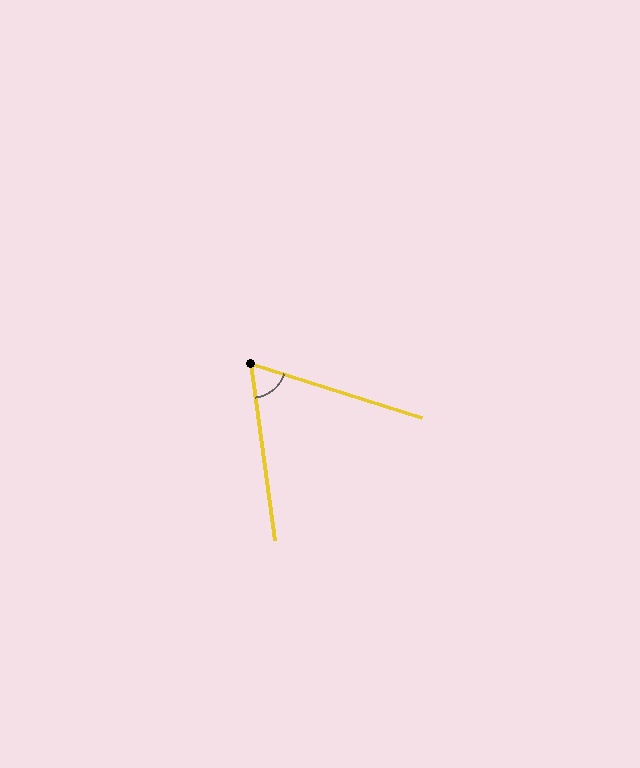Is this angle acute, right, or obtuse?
It is acute.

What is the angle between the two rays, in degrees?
Approximately 65 degrees.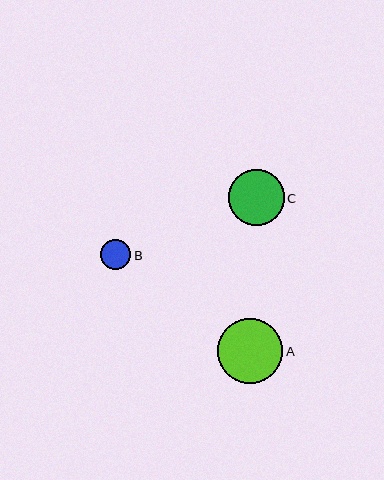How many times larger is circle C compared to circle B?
Circle C is approximately 1.8 times the size of circle B.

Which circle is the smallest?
Circle B is the smallest with a size of approximately 30 pixels.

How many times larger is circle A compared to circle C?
Circle A is approximately 1.2 times the size of circle C.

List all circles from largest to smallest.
From largest to smallest: A, C, B.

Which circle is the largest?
Circle A is the largest with a size of approximately 65 pixels.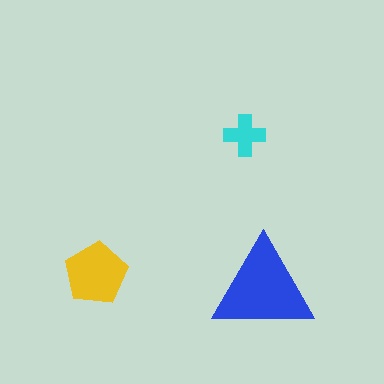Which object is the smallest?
The cyan cross.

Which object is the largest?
The blue triangle.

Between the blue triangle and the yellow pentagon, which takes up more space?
The blue triangle.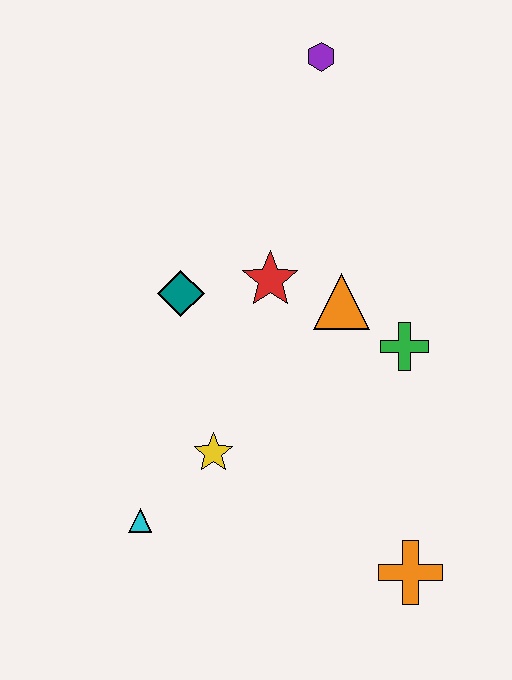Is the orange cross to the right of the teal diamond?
Yes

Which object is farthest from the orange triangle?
The cyan triangle is farthest from the orange triangle.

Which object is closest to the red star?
The orange triangle is closest to the red star.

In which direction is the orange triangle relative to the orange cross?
The orange triangle is above the orange cross.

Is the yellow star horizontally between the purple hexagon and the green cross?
No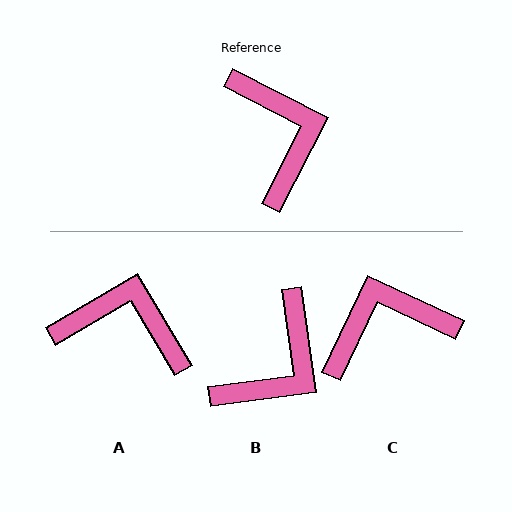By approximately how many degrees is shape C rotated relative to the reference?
Approximately 92 degrees counter-clockwise.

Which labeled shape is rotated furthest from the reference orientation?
C, about 92 degrees away.